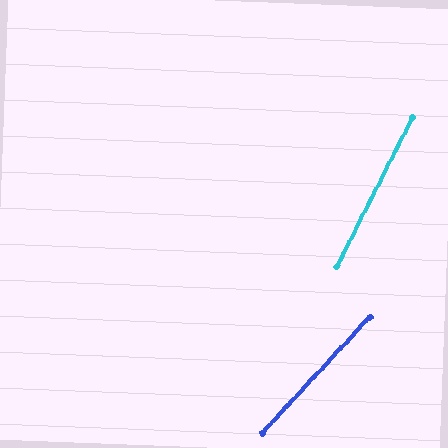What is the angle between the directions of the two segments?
Approximately 16 degrees.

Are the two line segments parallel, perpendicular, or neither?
Neither parallel nor perpendicular — they differ by about 16°.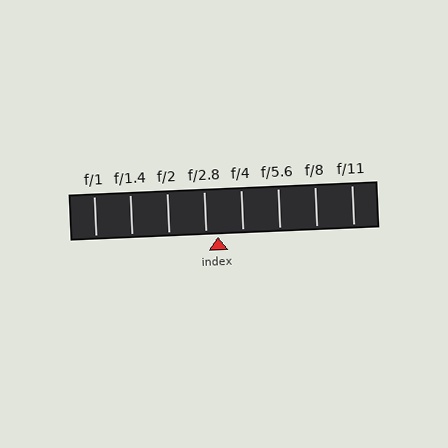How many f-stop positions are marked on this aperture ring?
There are 8 f-stop positions marked.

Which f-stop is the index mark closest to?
The index mark is closest to f/2.8.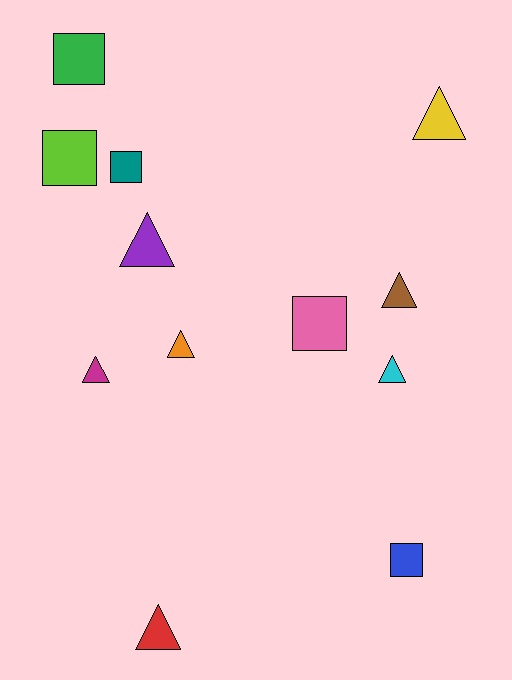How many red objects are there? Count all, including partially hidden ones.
There is 1 red object.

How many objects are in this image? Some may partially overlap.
There are 12 objects.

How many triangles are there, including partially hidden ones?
There are 7 triangles.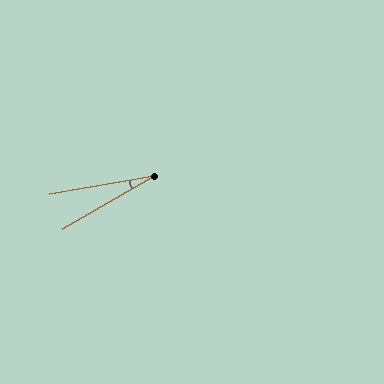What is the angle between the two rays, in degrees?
Approximately 21 degrees.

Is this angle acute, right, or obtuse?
It is acute.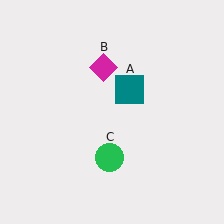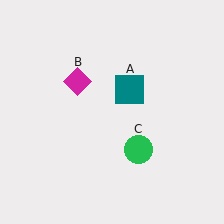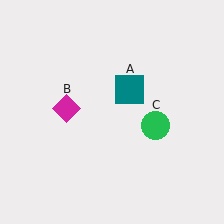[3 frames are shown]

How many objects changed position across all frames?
2 objects changed position: magenta diamond (object B), green circle (object C).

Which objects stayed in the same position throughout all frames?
Teal square (object A) remained stationary.